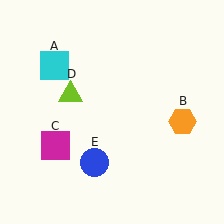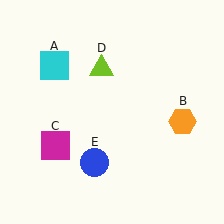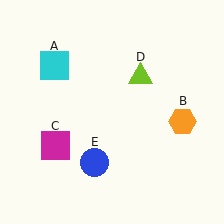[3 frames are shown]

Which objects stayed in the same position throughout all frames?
Cyan square (object A) and orange hexagon (object B) and magenta square (object C) and blue circle (object E) remained stationary.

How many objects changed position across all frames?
1 object changed position: lime triangle (object D).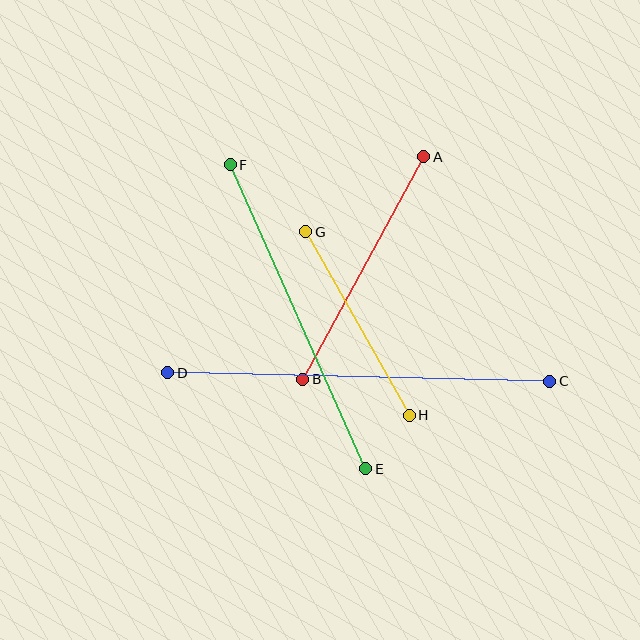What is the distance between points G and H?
The distance is approximately 210 pixels.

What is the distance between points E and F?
The distance is approximately 333 pixels.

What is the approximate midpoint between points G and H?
The midpoint is at approximately (358, 324) pixels.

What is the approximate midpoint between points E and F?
The midpoint is at approximately (298, 317) pixels.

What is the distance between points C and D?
The distance is approximately 382 pixels.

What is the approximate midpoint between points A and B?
The midpoint is at approximately (363, 268) pixels.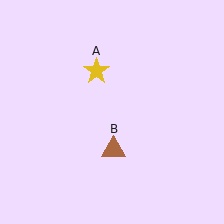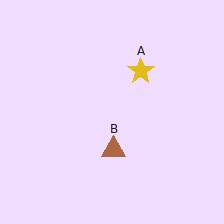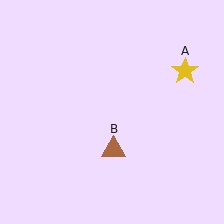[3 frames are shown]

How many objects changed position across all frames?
1 object changed position: yellow star (object A).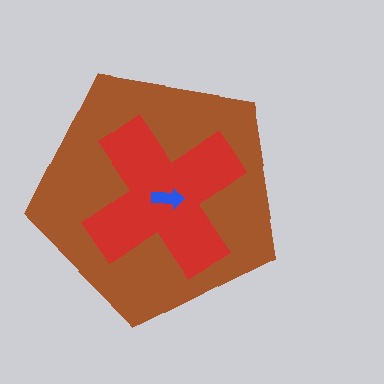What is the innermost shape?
The blue arrow.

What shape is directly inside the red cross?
The blue arrow.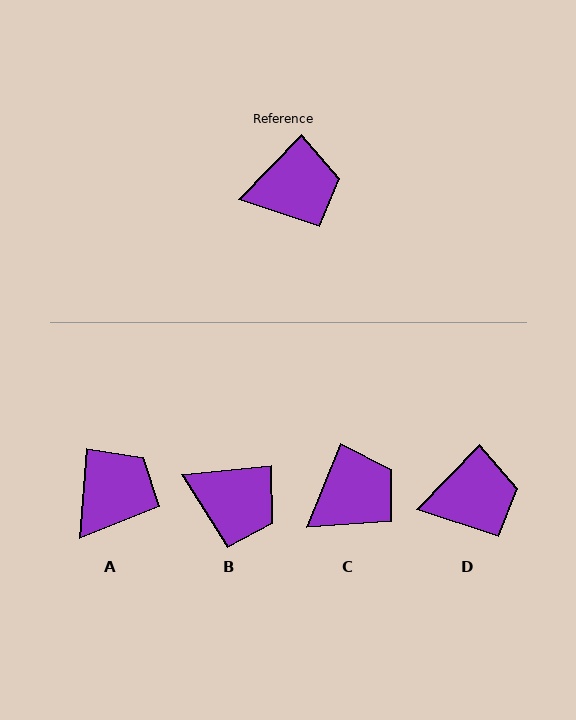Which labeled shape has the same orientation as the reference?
D.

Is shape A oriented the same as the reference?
No, it is off by about 40 degrees.